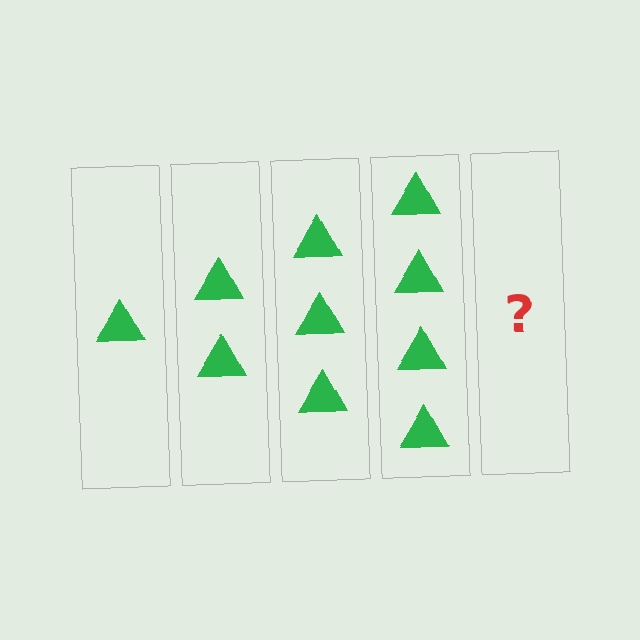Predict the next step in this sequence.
The next step is 5 triangles.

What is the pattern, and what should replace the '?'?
The pattern is that each step adds one more triangle. The '?' should be 5 triangles.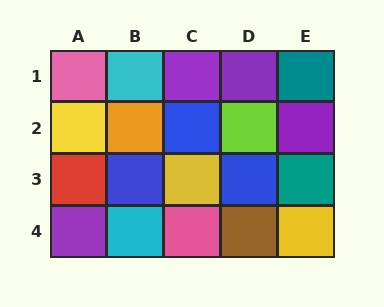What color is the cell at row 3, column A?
Red.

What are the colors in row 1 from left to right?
Pink, cyan, purple, purple, teal.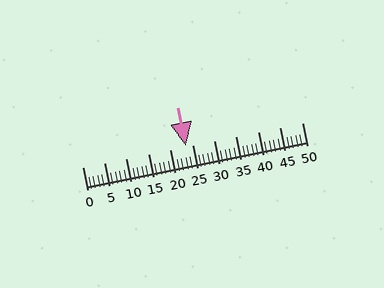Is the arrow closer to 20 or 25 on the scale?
The arrow is closer to 25.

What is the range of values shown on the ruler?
The ruler shows values from 0 to 50.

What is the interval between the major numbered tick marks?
The major tick marks are spaced 5 units apart.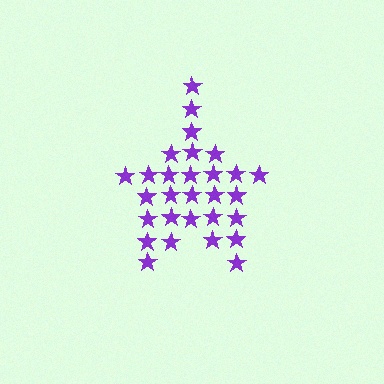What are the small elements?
The small elements are stars.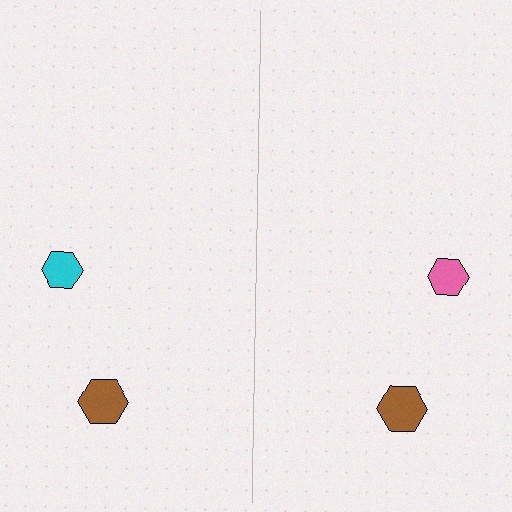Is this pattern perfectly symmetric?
No, the pattern is not perfectly symmetric. The pink hexagon on the right side breaks the symmetry — its mirror counterpart is cyan.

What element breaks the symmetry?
The pink hexagon on the right side breaks the symmetry — its mirror counterpart is cyan.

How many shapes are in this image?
There are 4 shapes in this image.